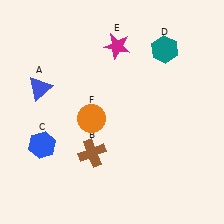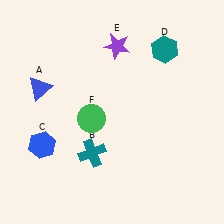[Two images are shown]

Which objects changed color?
B changed from brown to teal. E changed from magenta to purple. F changed from orange to green.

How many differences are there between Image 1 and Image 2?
There are 3 differences between the two images.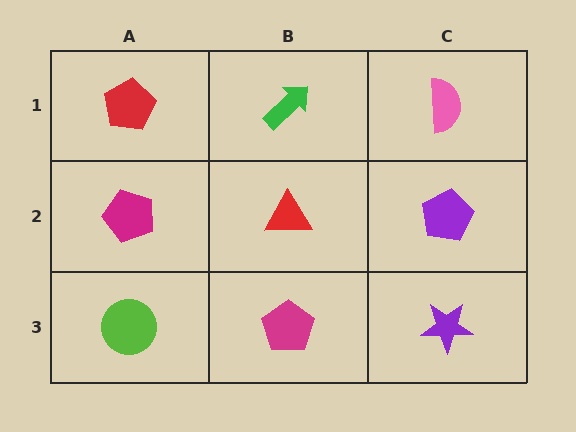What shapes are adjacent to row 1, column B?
A red triangle (row 2, column B), a red pentagon (row 1, column A), a pink semicircle (row 1, column C).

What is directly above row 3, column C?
A purple pentagon.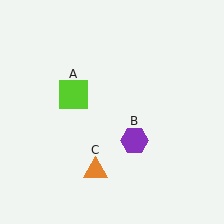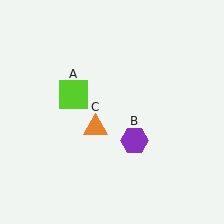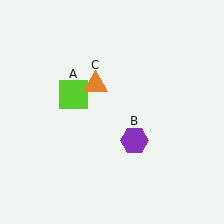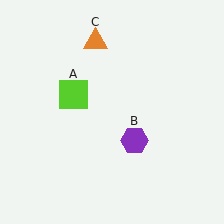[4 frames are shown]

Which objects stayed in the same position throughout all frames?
Lime square (object A) and purple hexagon (object B) remained stationary.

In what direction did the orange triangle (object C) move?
The orange triangle (object C) moved up.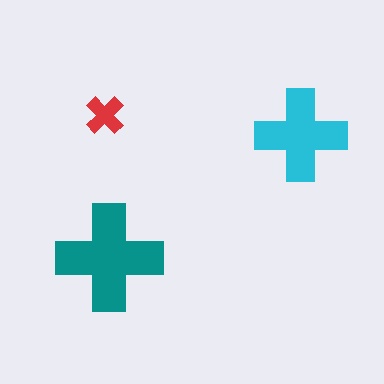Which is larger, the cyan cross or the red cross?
The cyan one.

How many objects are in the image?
There are 3 objects in the image.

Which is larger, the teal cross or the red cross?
The teal one.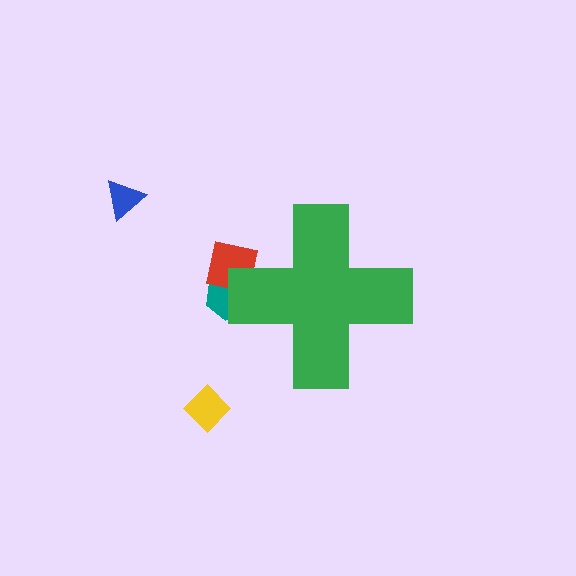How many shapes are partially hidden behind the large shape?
2 shapes are partially hidden.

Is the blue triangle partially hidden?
No, the blue triangle is fully visible.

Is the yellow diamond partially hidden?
No, the yellow diamond is fully visible.